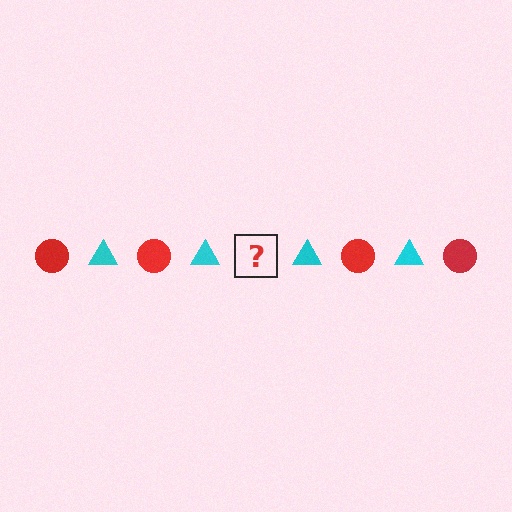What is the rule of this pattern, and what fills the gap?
The rule is that the pattern alternates between red circle and cyan triangle. The gap should be filled with a red circle.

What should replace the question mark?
The question mark should be replaced with a red circle.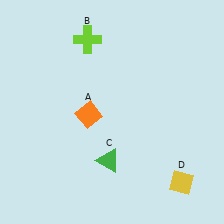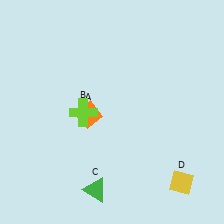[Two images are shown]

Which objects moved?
The objects that moved are: the lime cross (B), the green triangle (C).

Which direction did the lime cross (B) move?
The lime cross (B) moved down.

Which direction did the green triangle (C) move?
The green triangle (C) moved down.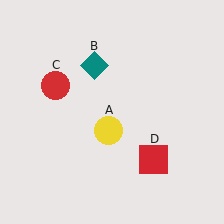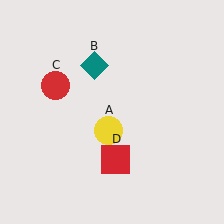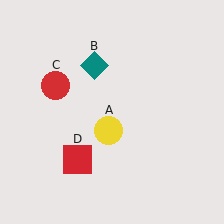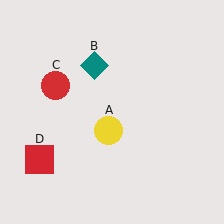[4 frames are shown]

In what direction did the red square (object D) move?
The red square (object D) moved left.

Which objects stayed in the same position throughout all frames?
Yellow circle (object A) and teal diamond (object B) and red circle (object C) remained stationary.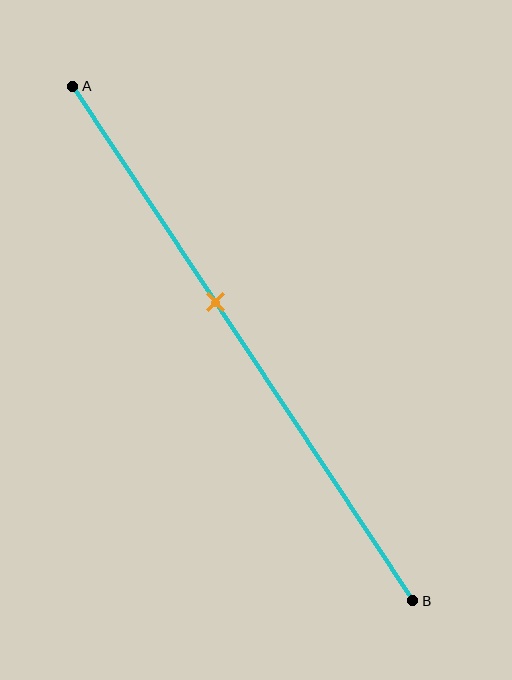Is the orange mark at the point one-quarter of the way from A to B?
No, the mark is at about 40% from A, not at the 25% one-quarter point.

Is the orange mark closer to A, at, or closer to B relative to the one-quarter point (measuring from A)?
The orange mark is closer to point B than the one-quarter point of segment AB.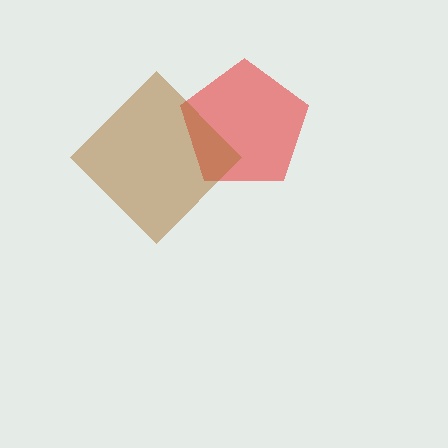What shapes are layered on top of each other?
The layered shapes are: a red pentagon, a brown diamond.